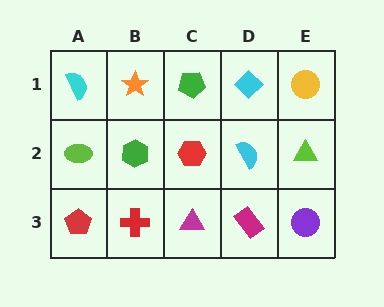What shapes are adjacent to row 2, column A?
A cyan semicircle (row 1, column A), a red pentagon (row 3, column A), a green hexagon (row 2, column B).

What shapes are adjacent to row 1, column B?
A green hexagon (row 2, column B), a cyan semicircle (row 1, column A), a green pentagon (row 1, column C).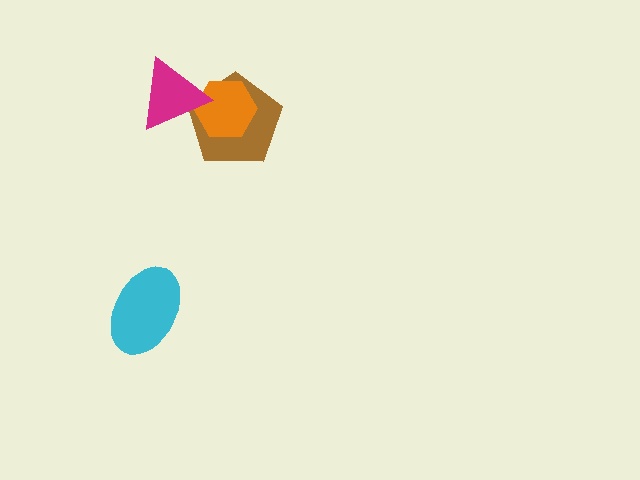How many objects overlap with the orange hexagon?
2 objects overlap with the orange hexagon.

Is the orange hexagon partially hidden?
Yes, it is partially covered by another shape.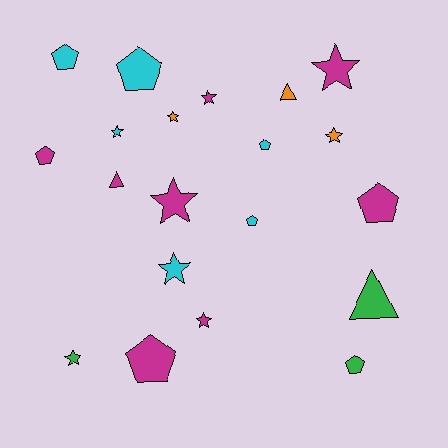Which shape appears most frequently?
Star, with 9 objects.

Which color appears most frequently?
Magenta, with 8 objects.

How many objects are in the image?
There are 20 objects.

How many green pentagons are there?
There is 1 green pentagon.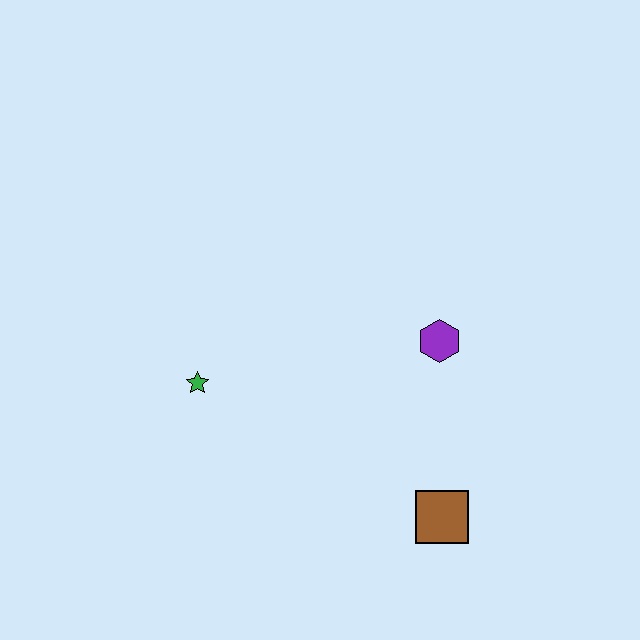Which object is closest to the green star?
The purple hexagon is closest to the green star.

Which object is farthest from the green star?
The brown square is farthest from the green star.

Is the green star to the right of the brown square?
No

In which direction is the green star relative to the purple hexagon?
The green star is to the left of the purple hexagon.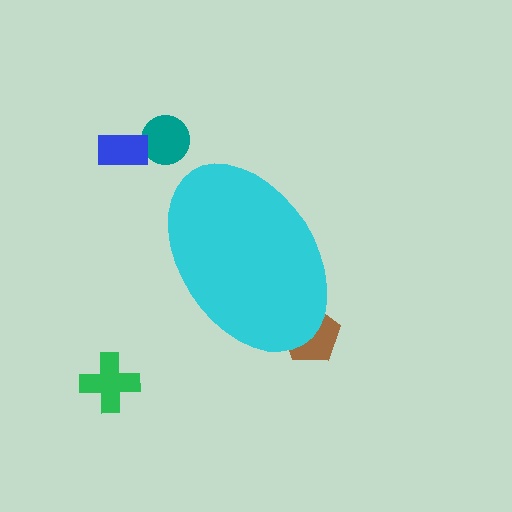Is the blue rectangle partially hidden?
No, the blue rectangle is fully visible.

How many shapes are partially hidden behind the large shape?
1 shape is partially hidden.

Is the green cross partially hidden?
No, the green cross is fully visible.